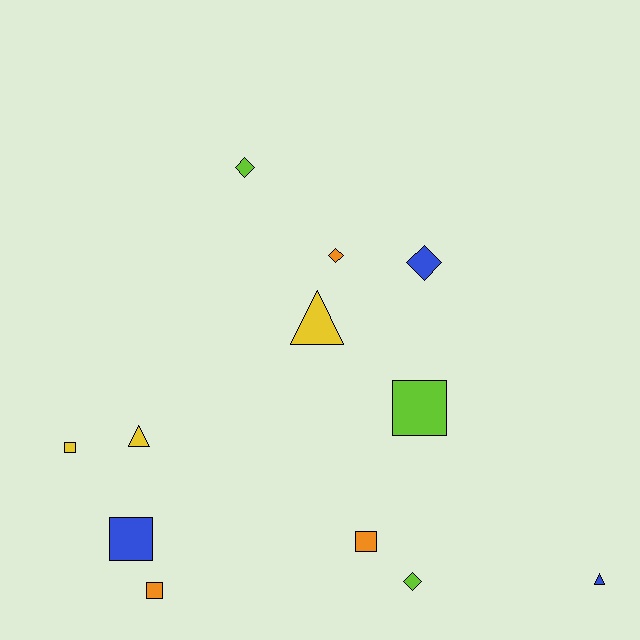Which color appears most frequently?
Yellow, with 3 objects.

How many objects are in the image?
There are 12 objects.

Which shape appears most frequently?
Square, with 5 objects.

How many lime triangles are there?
There are no lime triangles.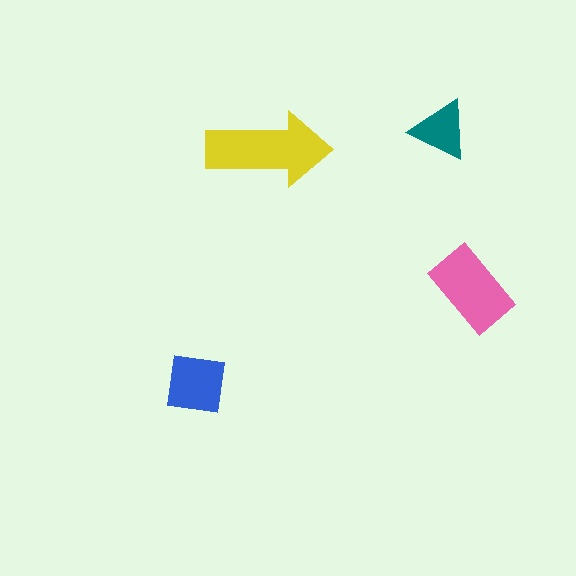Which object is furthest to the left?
The blue square is leftmost.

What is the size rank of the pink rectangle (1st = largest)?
2nd.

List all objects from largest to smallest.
The yellow arrow, the pink rectangle, the blue square, the teal triangle.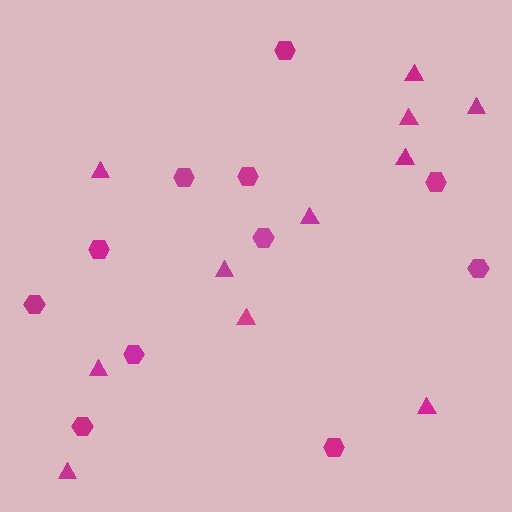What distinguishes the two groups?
There are 2 groups: one group of hexagons (11) and one group of triangles (11).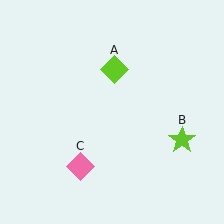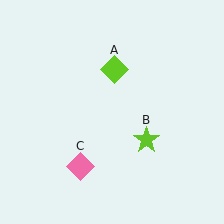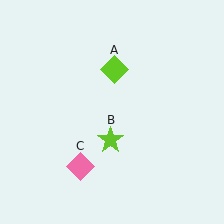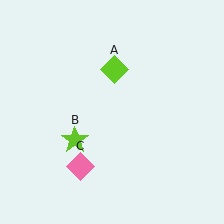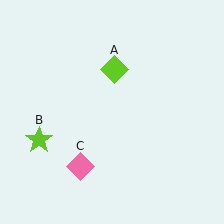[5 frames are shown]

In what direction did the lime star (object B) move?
The lime star (object B) moved left.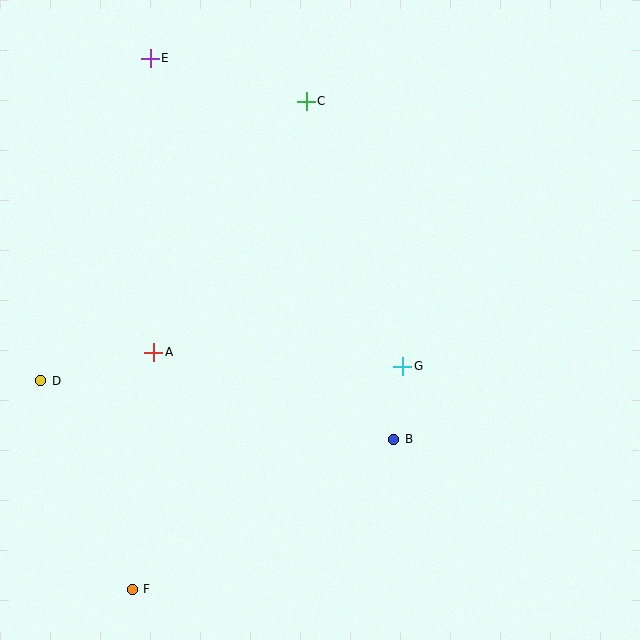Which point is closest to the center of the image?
Point G at (403, 366) is closest to the center.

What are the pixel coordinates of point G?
Point G is at (403, 366).